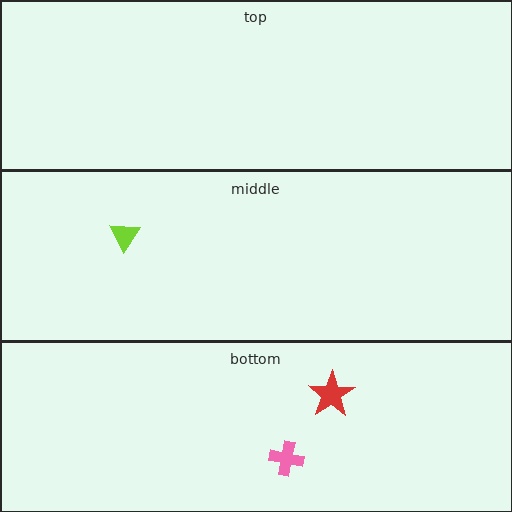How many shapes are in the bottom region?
2.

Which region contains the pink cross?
The bottom region.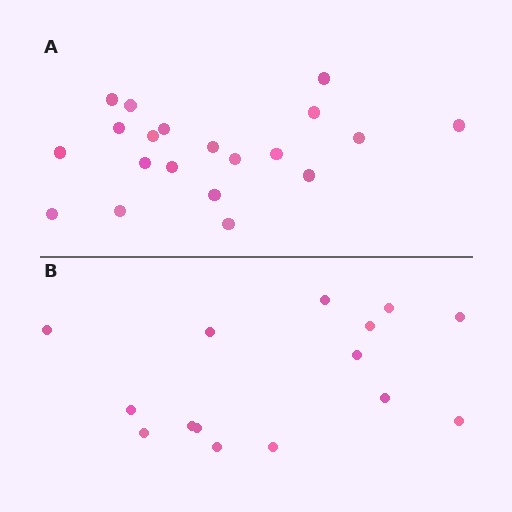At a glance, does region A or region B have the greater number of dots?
Region A (the top region) has more dots.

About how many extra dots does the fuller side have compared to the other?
Region A has about 5 more dots than region B.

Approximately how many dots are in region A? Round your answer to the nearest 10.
About 20 dots.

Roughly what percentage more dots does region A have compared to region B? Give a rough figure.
About 35% more.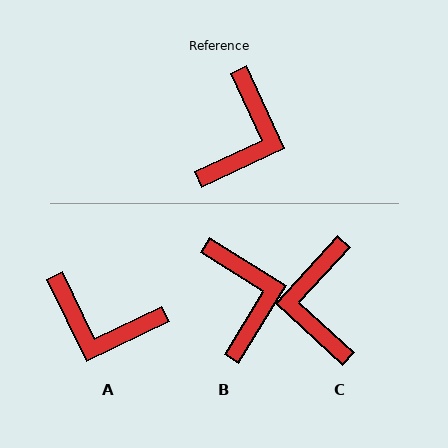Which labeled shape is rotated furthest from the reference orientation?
C, about 158 degrees away.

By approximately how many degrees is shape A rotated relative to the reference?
Approximately 89 degrees clockwise.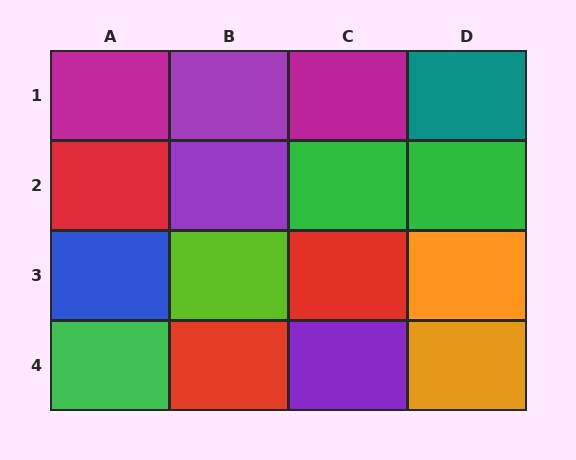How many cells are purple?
3 cells are purple.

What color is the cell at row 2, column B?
Purple.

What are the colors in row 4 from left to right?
Green, red, purple, orange.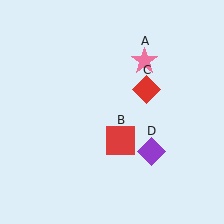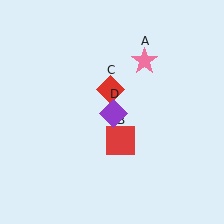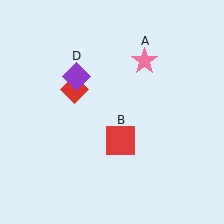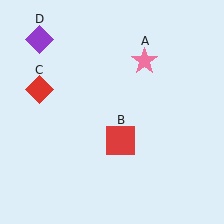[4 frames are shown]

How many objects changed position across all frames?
2 objects changed position: red diamond (object C), purple diamond (object D).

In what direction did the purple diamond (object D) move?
The purple diamond (object D) moved up and to the left.